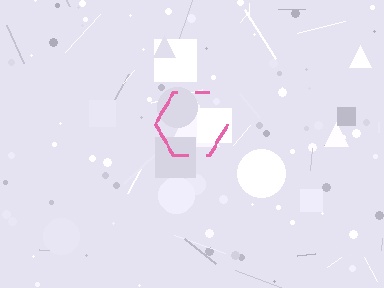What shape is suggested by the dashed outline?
The dashed outline suggests a hexagon.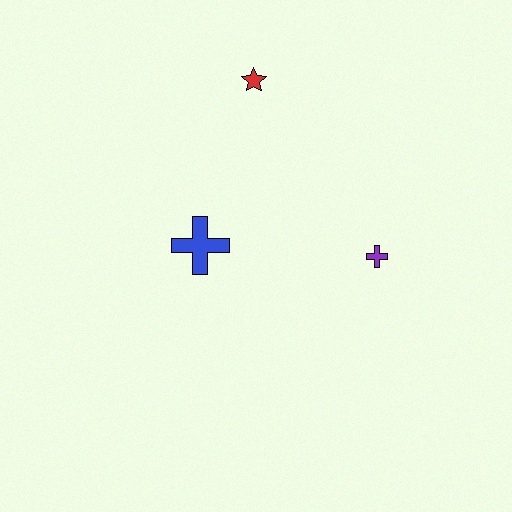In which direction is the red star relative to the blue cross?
The red star is above the blue cross.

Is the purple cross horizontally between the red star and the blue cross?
No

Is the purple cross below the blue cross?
Yes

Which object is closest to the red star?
The blue cross is closest to the red star.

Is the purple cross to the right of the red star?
Yes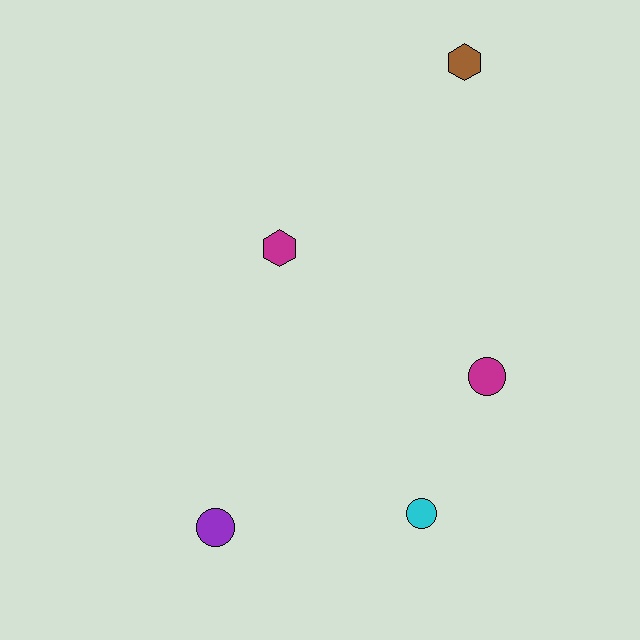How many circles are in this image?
There are 3 circles.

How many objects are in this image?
There are 5 objects.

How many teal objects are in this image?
There are no teal objects.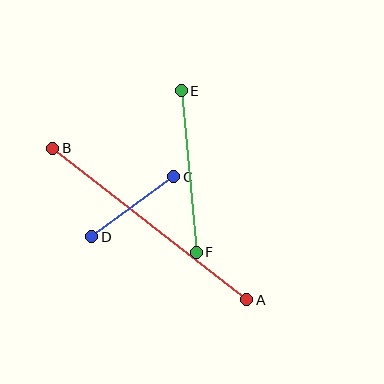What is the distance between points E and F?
The distance is approximately 162 pixels.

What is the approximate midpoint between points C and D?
The midpoint is at approximately (133, 207) pixels.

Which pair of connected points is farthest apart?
Points A and B are farthest apart.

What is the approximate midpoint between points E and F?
The midpoint is at approximately (189, 172) pixels.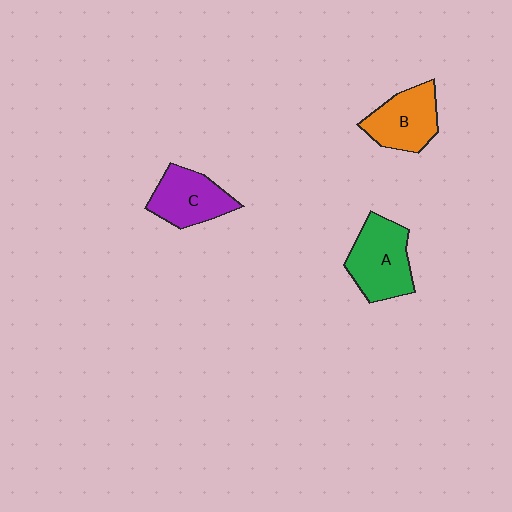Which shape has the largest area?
Shape A (green).